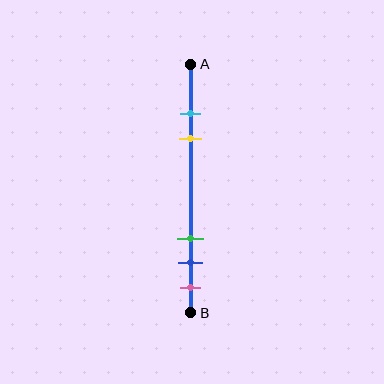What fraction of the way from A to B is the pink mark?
The pink mark is approximately 90% (0.9) of the way from A to B.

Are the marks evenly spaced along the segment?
No, the marks are not evenly spaced.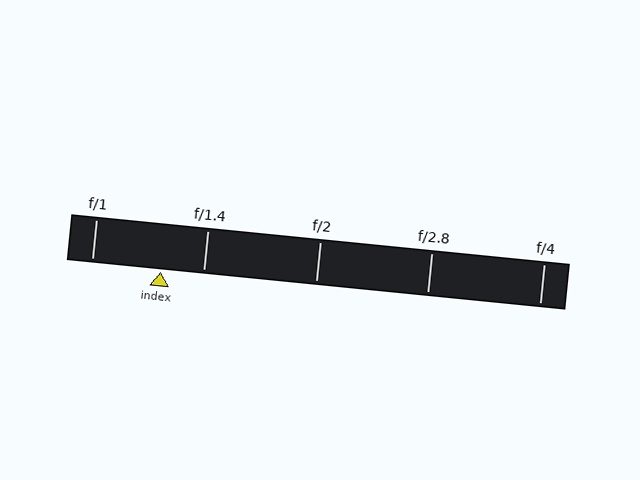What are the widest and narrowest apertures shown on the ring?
The widest aperture shown is f/1 and the narrowest is f/4.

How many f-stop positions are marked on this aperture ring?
There are 5 f-stop positions marked.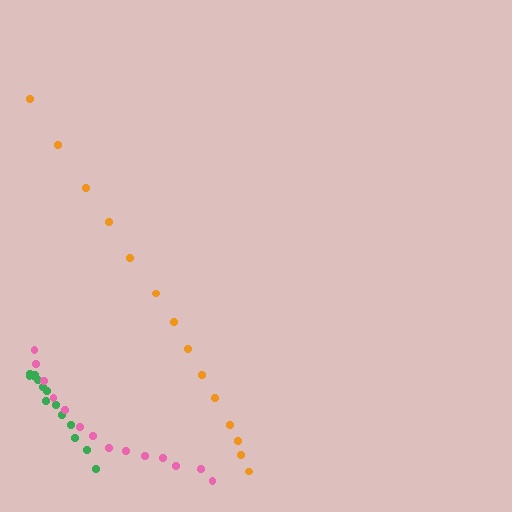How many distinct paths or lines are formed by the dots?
There are 3 distinct paths.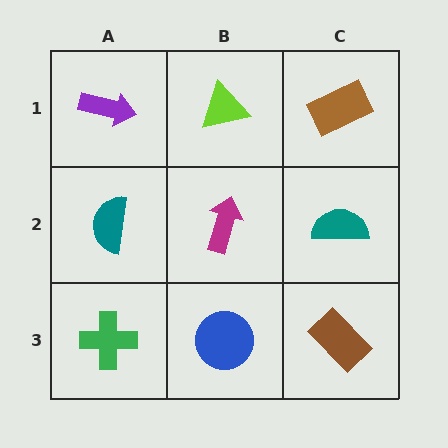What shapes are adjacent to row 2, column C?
A brown rectangle (row 1, column C), a brown rectangle (row 3, column C), a magenta arrow (row 2, column B).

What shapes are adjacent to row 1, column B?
A magenta arrow (row 2, column B), a purple arrow (row 1, column A), a brown rectangle (row 1, column C).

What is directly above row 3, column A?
A teal semicircle.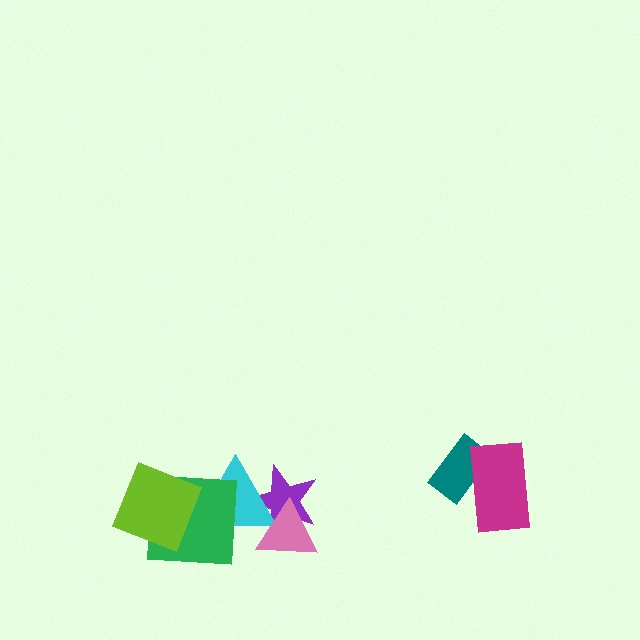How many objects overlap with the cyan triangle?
3 objects overlap with the cyan triangle.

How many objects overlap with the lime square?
1 object overlaps with the lime square.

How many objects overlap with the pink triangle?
2 objects overlap with the pink triangle.